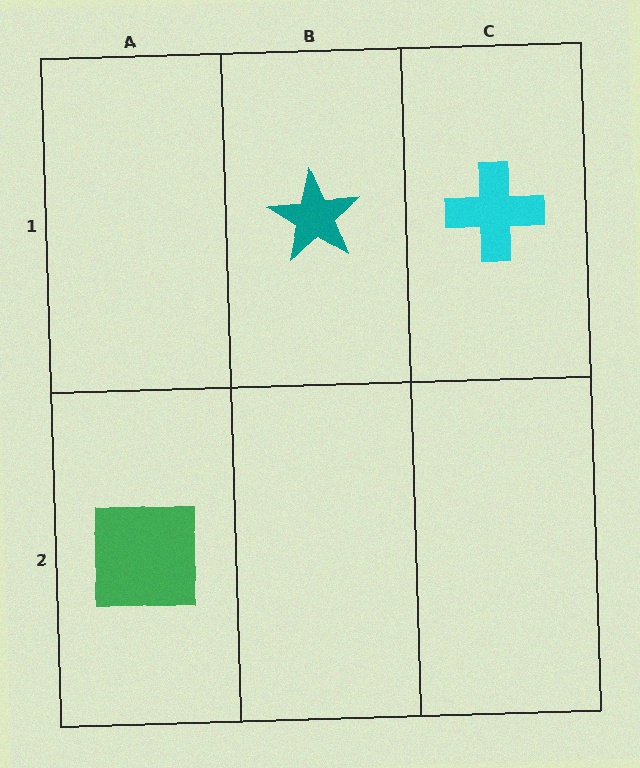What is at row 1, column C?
A cyan cross.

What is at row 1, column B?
A teal star.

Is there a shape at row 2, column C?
No, that cell is empty.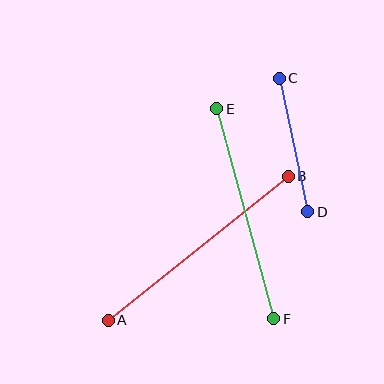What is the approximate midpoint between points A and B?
The midpoint is at approximately (198, 248) pixels.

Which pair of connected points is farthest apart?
Points A and B are farthest apart.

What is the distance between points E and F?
The distance is approximately 218 pixels.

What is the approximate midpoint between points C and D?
The midpoint is at approximately (294, 145) pixels.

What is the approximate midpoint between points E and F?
The midpoint is at approximately (245, 214) pixels.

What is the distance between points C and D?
The distance is approximately 137 pixels.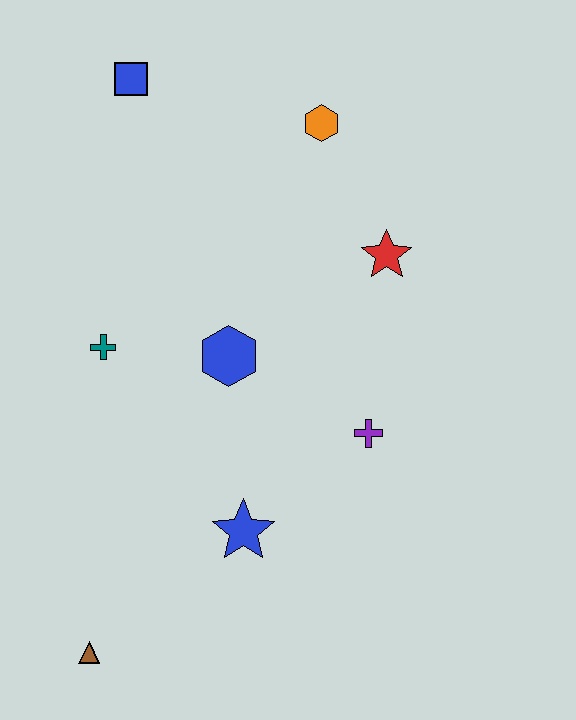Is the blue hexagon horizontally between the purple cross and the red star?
No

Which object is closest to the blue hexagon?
The teal cross is closest to the blue hexagon.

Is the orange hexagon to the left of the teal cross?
No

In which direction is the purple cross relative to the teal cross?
The purple cross is to the right of the teal cross.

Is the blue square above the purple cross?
Yes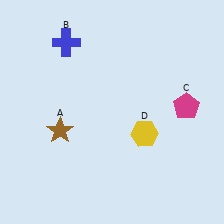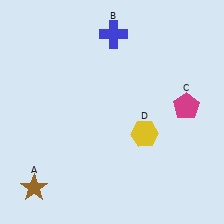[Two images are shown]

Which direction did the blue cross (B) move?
The blue cross (B) moved right.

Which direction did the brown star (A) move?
The brown star (A) moved down.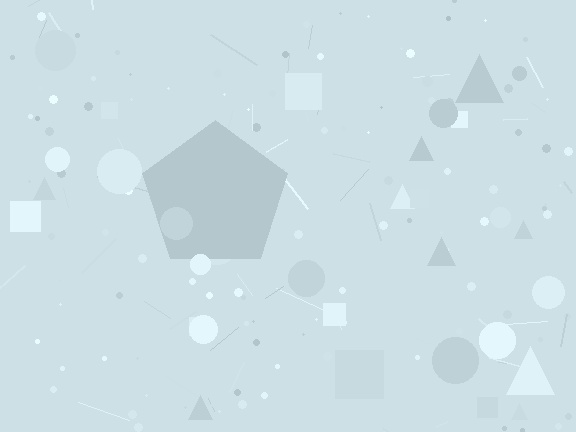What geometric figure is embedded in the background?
A pentagon is embedded in the background.